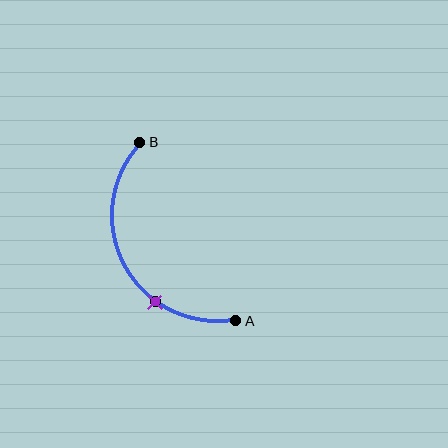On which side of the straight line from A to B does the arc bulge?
The arc bulges to the left of the straight line connecting A and B.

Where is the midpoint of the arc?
The arc midpoint is the point on the curve farthest from the straight line joining A and B. It sits to the left of that line.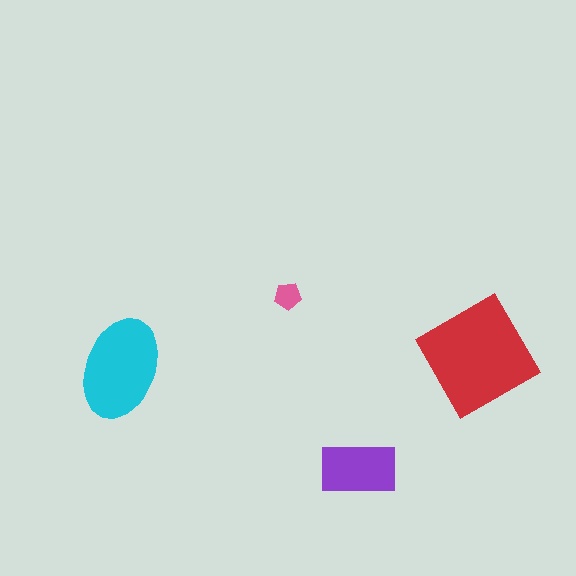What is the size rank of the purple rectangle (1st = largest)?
3rd.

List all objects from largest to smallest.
The red square, the cyan ellipse, the purple rectangle, the pink pentagon.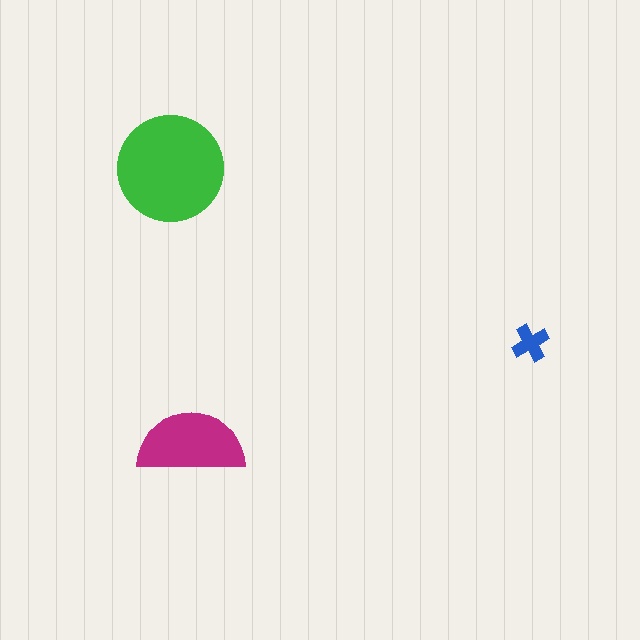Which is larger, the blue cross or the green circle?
The green circle.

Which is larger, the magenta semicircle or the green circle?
The green circle.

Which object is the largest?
The green circle.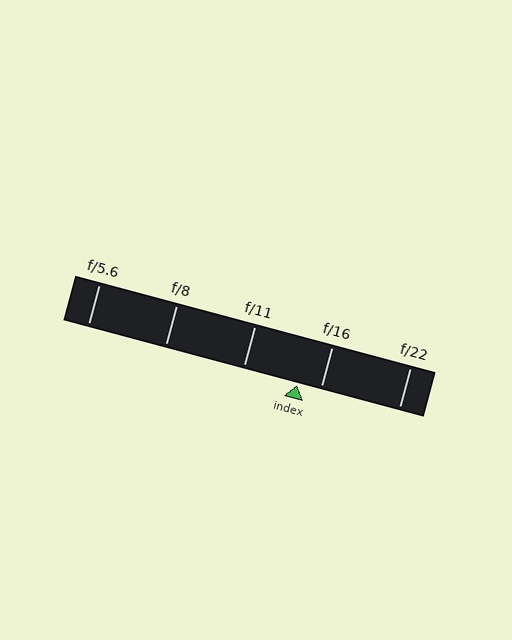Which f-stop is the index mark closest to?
The index mark is closest to f/16.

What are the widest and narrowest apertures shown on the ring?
The widest aperture shown is f/5.6 and the narrowest is f/22.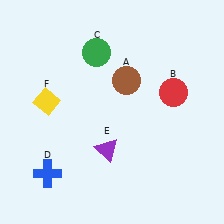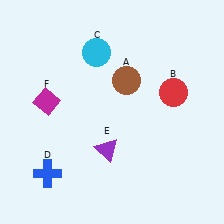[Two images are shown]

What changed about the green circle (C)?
In Image 1, C is green. In Image 2, it changed to cyan.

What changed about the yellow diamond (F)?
In Image 1, F is yellow. In Image 2, it changed to magenta.